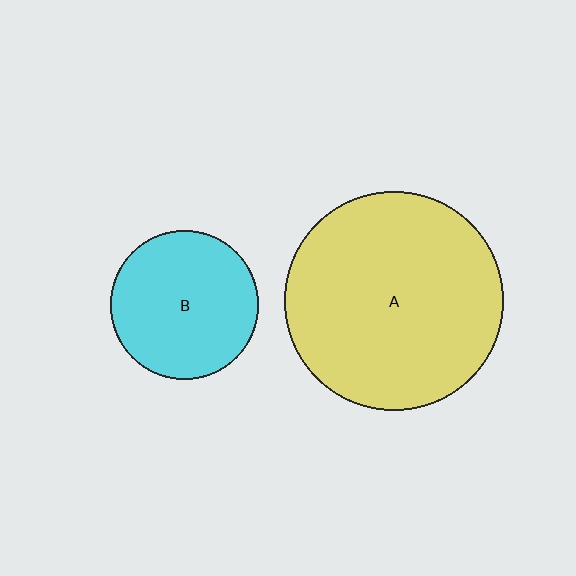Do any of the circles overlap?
No, none of the circles overlap.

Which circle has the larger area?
Circle A (yellow).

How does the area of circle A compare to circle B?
Approximately 2.2 times.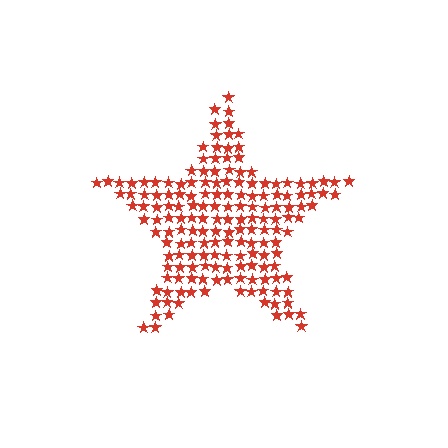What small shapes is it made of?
It is made of small stars.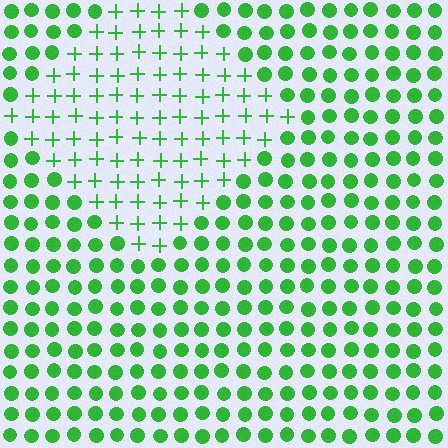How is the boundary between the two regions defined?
The boundary is defined by a change in element shape: plus signs inside vs. circles outside. All elements share the same color and spacing.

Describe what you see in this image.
The image is filled with small green elements arranged in a uniform grid. A diamond-shaped region contains plus signs, while the surrounding area contains circles. The boundary is defined purely by the change in element shape.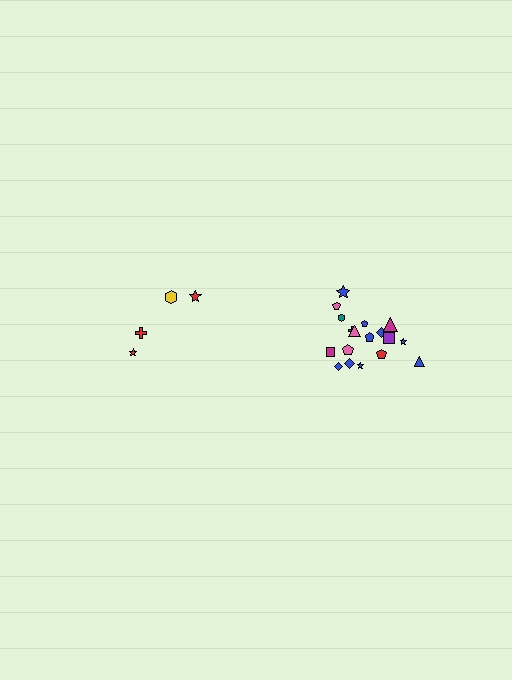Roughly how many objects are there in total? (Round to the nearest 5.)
Roughly 20 objects in total.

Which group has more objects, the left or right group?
The right group.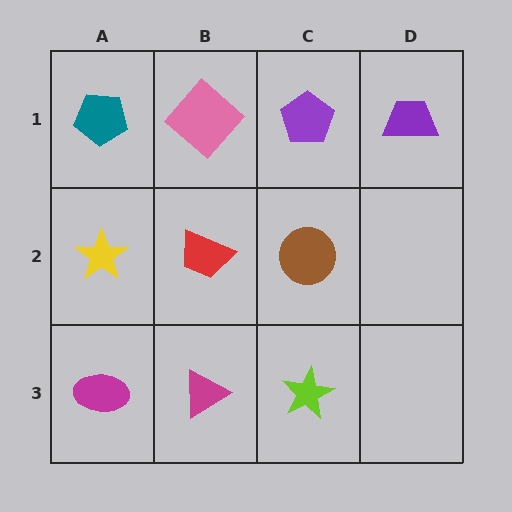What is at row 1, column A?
A teal pentagon.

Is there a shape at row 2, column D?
No, that cell is empty.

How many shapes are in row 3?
3 shapes.